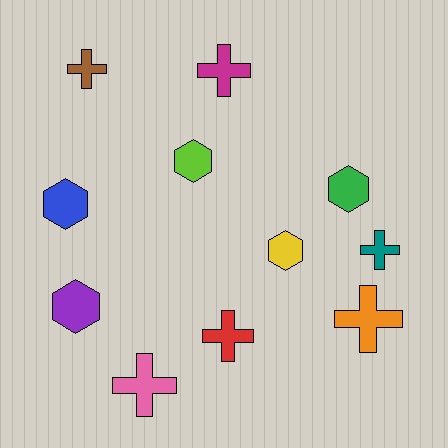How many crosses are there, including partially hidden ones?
There are 6 crosses.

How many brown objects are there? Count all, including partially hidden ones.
There is 1 brown object.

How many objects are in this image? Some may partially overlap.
There are 11 objects.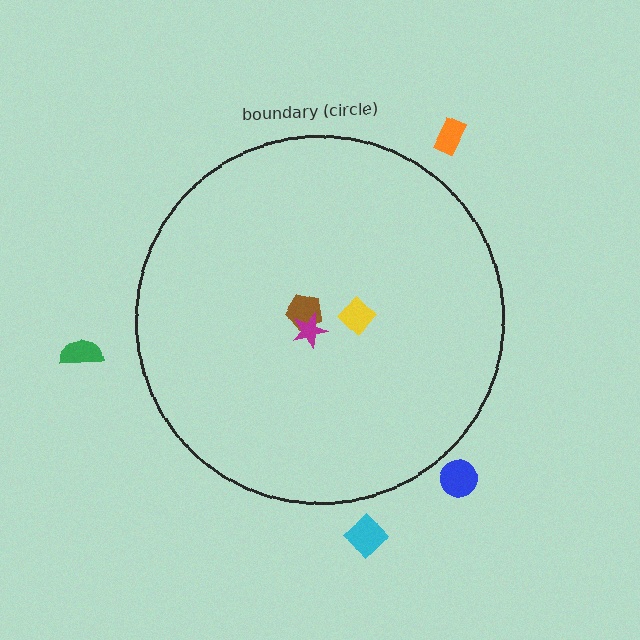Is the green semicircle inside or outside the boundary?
Outside.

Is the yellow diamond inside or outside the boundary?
Inside.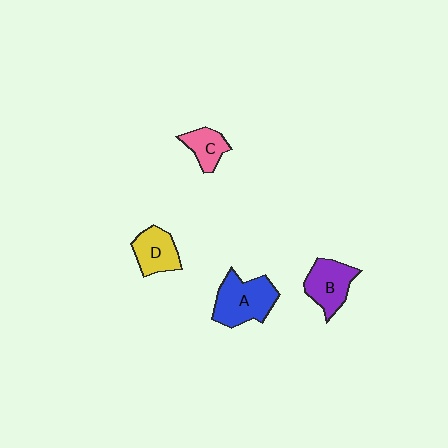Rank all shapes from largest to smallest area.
From largest to smallest: A (blue), B (purple), D (yellow), C (pink).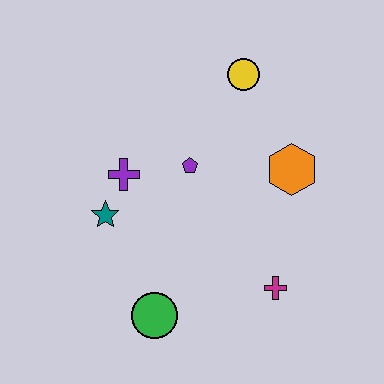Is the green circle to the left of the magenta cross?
Yes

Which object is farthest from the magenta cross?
The yellow circle is farthest from the magenta cross.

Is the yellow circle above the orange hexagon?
Yes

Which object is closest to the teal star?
The purple cross is closest to the teal star.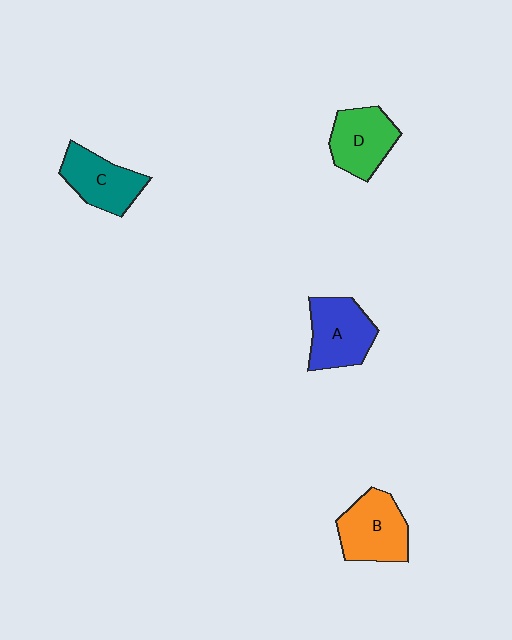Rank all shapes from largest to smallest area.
From largest to smallest: B (orange), A (blue), D (green), C (teal).